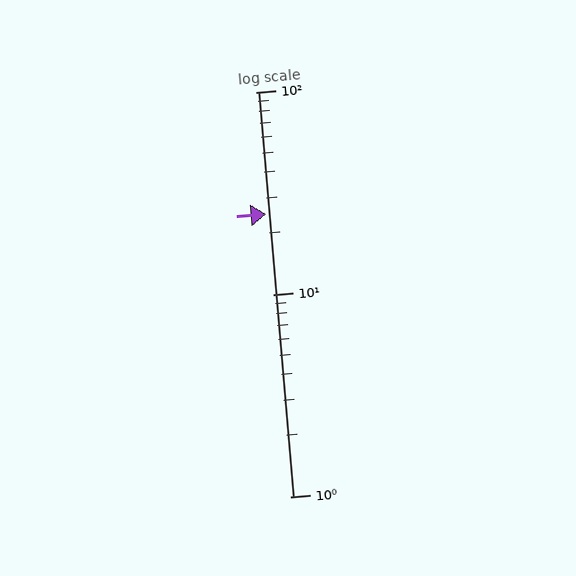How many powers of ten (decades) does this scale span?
The scale spans 2 decades, from 1 to 100.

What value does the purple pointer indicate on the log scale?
The pointer indicates approximately 25.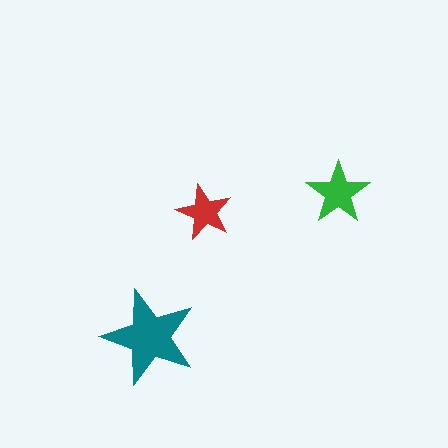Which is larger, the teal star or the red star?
The teal one.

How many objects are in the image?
There are 3 objects in the image.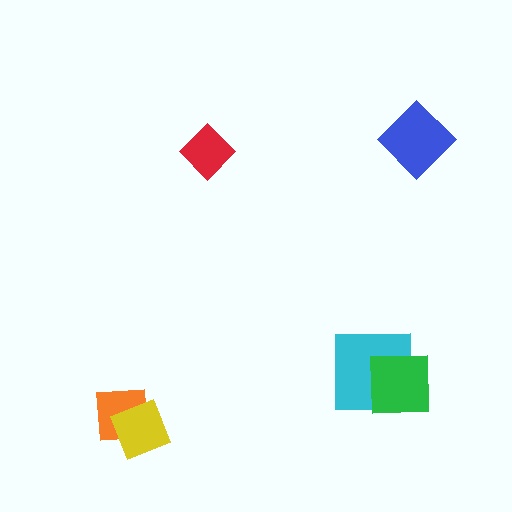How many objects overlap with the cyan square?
1 object overlaps with the cyan square.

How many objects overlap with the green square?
1 object overlaps with the green square.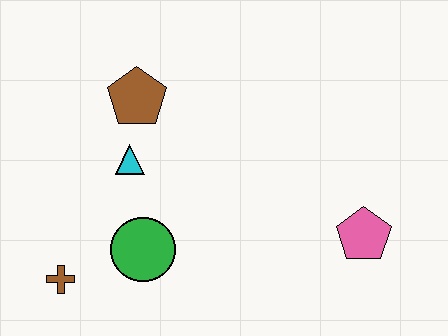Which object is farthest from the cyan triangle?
The pink pentagon is farthest from the cyan triangle.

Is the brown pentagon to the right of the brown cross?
Yes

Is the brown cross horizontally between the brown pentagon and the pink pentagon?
No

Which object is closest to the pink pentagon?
The green circle is closest to the pink pentagon.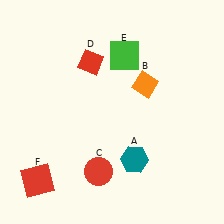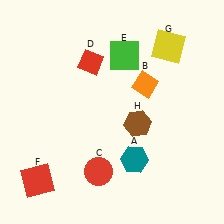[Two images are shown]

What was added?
A yellow square (G), a brown hexagon (H) were added in Image 2.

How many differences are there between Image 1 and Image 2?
There are 2 differences between the two images.